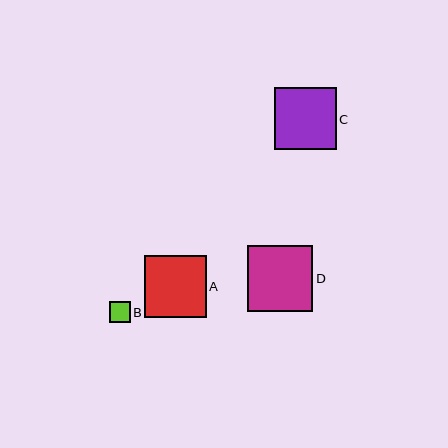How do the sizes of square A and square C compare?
Square A and square C are approximately the same size.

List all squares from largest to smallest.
From largest to smallest: D, A, C, B.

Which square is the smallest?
Square B is the smallest with a size of approximately 21 pixels.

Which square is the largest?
Square D is the largest with a size of approximately 66 pixels.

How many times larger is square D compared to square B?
Square D is approximately 3.2 times the size of square B.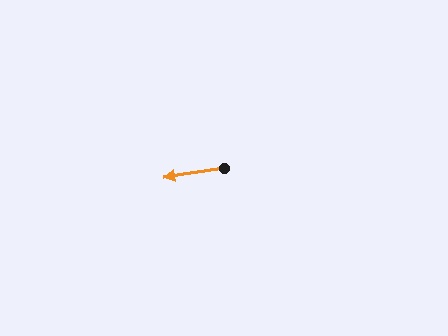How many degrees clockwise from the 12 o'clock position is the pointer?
Approximately 261 degrees.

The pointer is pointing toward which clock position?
Roughly 9 o'clock.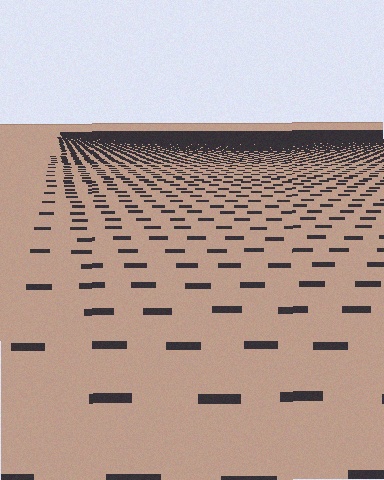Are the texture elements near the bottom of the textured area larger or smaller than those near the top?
Larger. Near the bottom, elements are closer to the viewer and appear at a bigger on-screen size.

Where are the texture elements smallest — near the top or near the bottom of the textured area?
Near the top.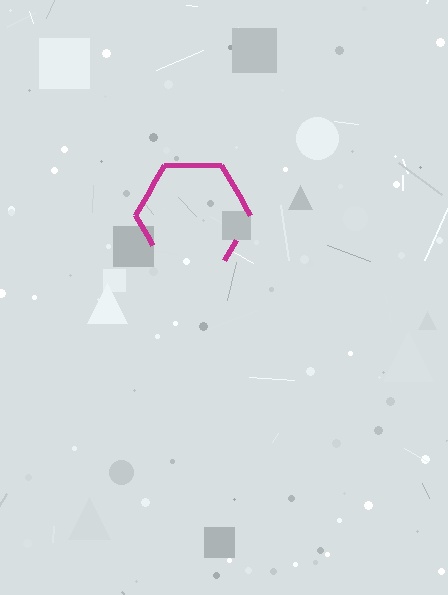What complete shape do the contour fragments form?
The contour fragments form a hexagon.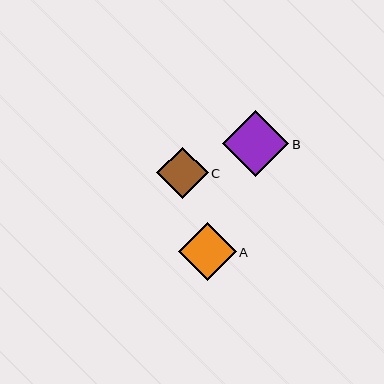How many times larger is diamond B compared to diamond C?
Diamond B is approximately 1.3 times the size of diamond C.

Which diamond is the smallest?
Diamond C is the smallest with a size of approximately 51 pixels.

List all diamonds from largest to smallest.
From largest to smallest: B, A, C.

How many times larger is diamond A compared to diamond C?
Diamond A is approximately 1.1 times the size of diamond C.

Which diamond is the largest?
Diamond B is the largest with a size of approximately 66 pixels.